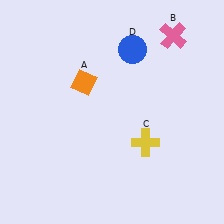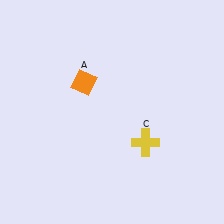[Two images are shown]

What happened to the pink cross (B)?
The pink cross (B) was removed in Image 2. It was in the top-right area of Image 1.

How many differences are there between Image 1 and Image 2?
There are 2 differences between the two images.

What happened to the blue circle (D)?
The blue circle (D) was removed in Image 2. It was in the top-right area of Image 1.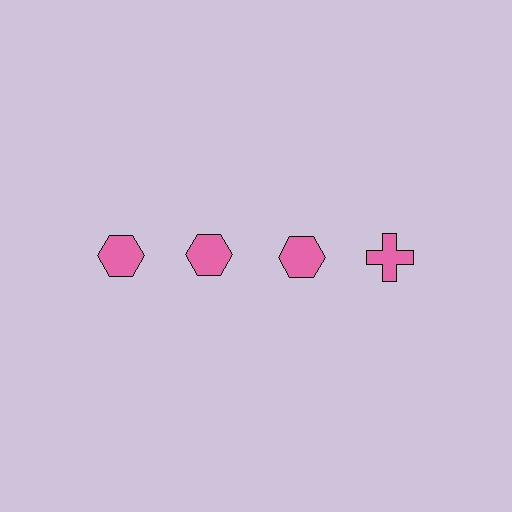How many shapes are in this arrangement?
There are 4 shapes arranged in a grid pattern.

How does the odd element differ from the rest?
It has a different shape: cross instead of hexagon.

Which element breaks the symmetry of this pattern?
The pink cross in the top row, second from right column breaks the symmetry. All other shapes are pink hexagons.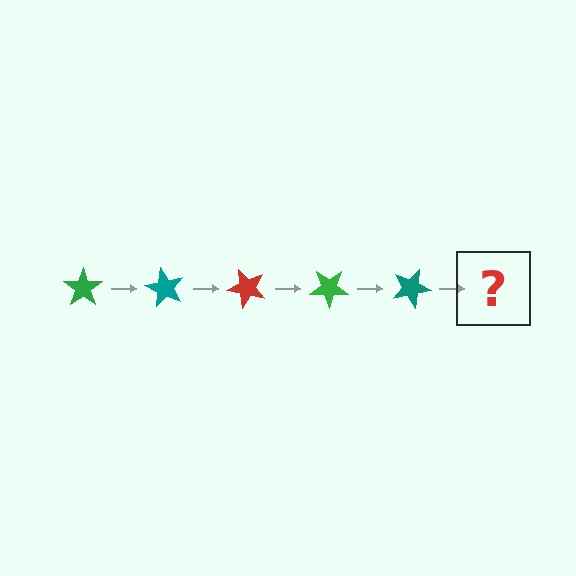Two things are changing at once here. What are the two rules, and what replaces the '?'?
The two rules are that it rotates 60 degrees each step and the color cycles through green, teal, and red. The '?' should be a red star, rotated 300 degrees from the start.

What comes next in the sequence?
The next element should be a red star, rotated 300 degrees from the start.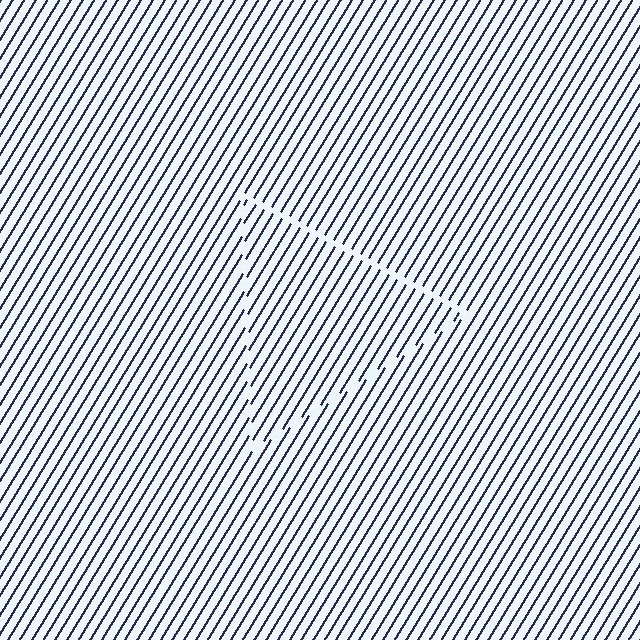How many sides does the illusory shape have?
3 sides — the line-ends trace a triangle.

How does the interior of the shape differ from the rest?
The interior of the shape contains the same grating, shifted by half a period — the contour is defined by the phase discontinuity where line-ends from the inner and outer gratings abut.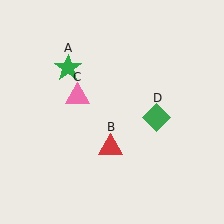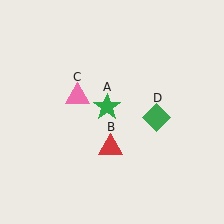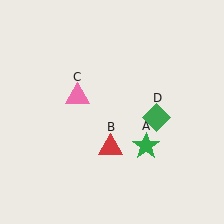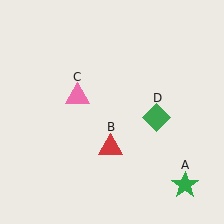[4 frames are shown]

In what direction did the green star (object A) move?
The green star (object A) moved down and to the right.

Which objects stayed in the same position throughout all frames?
Red triangle (object B) and pink triangle (object C) and green diamond (object D) remained stationary.